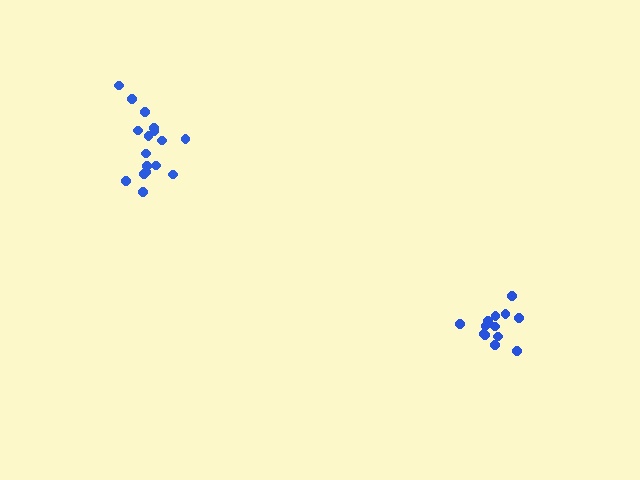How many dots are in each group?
Group 1: 13 dots, Group 2: 17 dots (30 total).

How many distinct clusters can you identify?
There are 2 distinct clusters.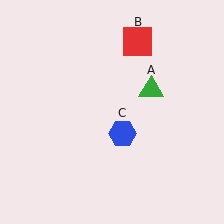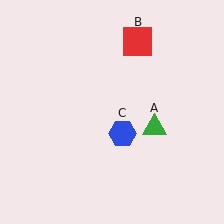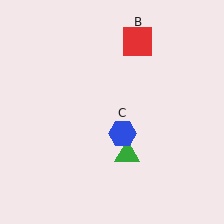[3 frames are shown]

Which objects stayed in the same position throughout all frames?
Red square (object B) and blue hexagon (object C) remained stationary.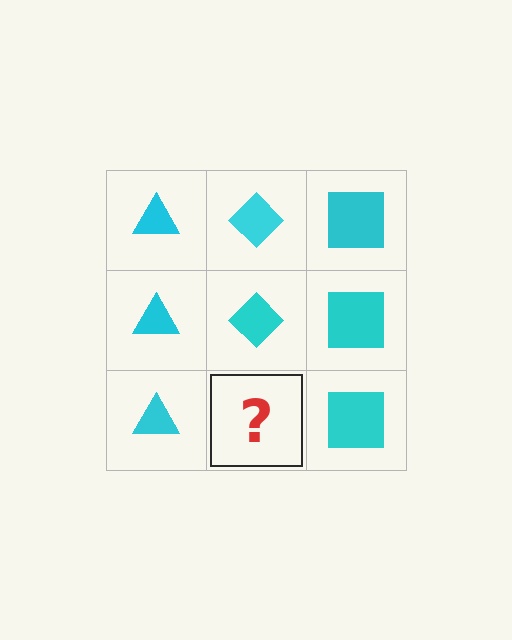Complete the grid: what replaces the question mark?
The question mark should be replaced with a cyan diamond.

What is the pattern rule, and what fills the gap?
The rule is that each column has a consistent shape. The gap should be filled with a cyan diamond.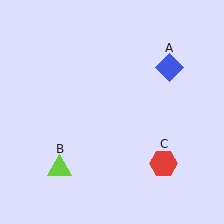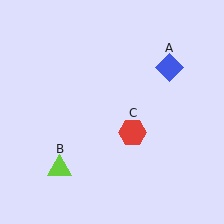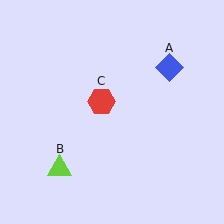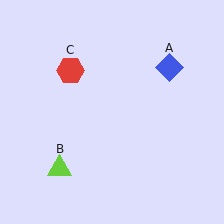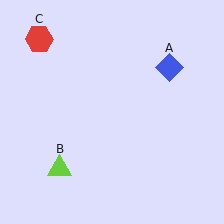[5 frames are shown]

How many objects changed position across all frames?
1 object changed position: red hexagon (object C).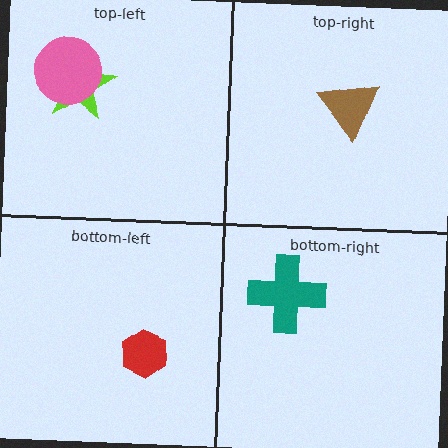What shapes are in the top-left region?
The lime star, the pink circle.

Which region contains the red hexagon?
The bottom-left region.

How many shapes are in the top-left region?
2.